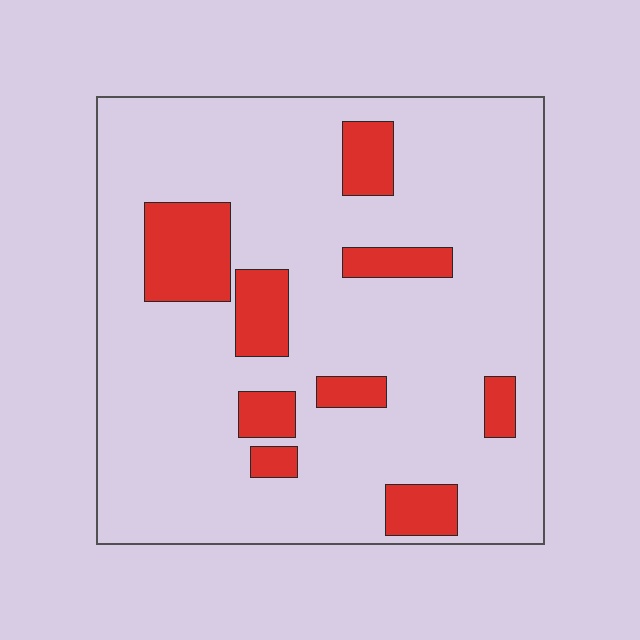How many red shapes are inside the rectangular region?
9.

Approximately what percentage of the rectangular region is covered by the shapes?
Approximately 15%.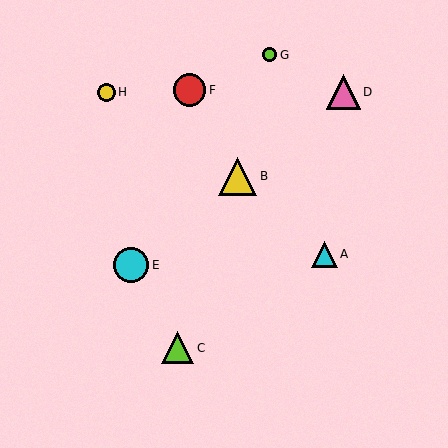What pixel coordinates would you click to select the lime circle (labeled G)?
Click at (270, 55) to select the lime circle G.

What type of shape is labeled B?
Shape B is a yellow triangle.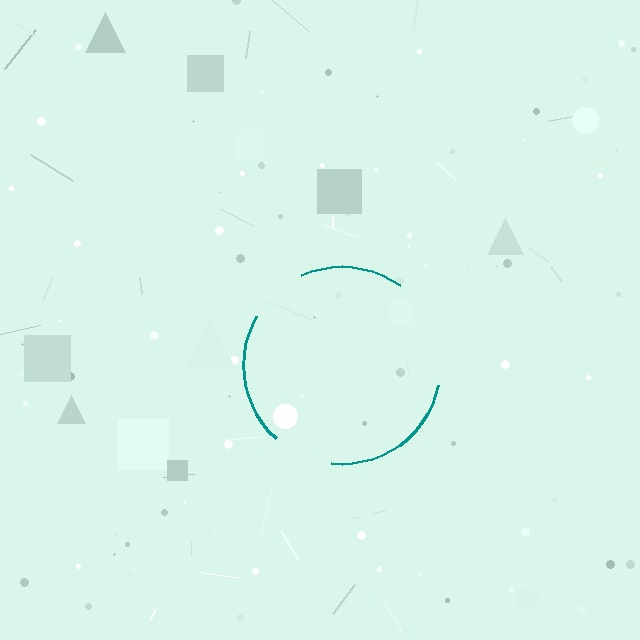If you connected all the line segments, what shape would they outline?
They would outline a circle.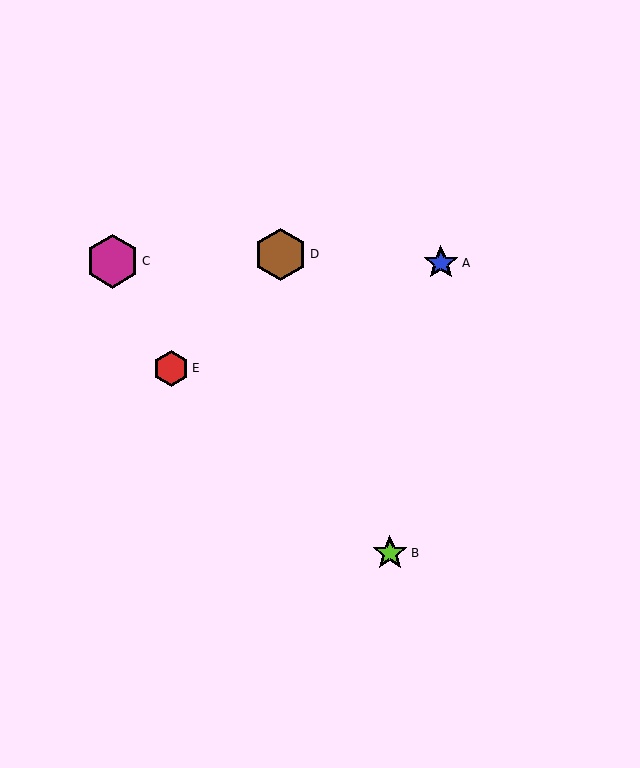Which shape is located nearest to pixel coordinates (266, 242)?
The brown hexagon (labeled D) at (281, 254) is nearest to that location.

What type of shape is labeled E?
Shape E is a red hexagon.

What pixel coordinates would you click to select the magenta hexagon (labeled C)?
Click at (112, 261) to select the magenta hexagon C.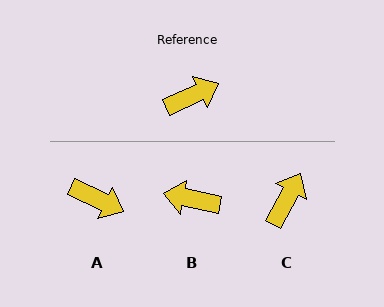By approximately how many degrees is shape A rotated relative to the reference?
Approximately 50 degrees clockwise.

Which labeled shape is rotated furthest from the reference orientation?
B, about 144 degrees away.